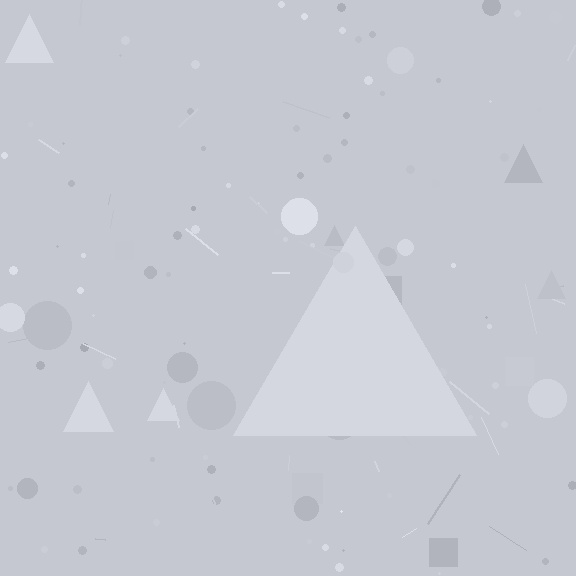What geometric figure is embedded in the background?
A triangle is embedded in the background.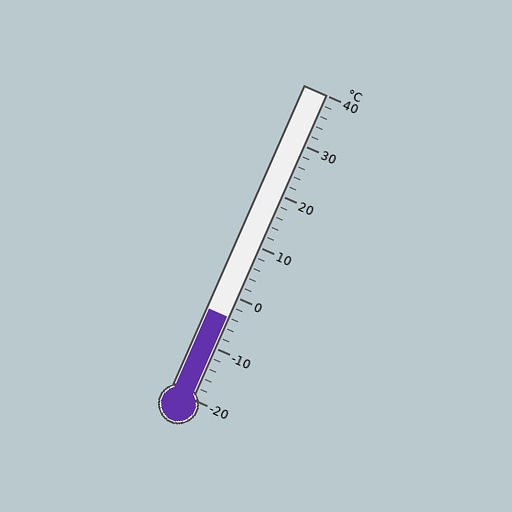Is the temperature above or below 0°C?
The temperature is below 0°C.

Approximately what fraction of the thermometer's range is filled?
The thermometer is filled to approximately 25% of its range.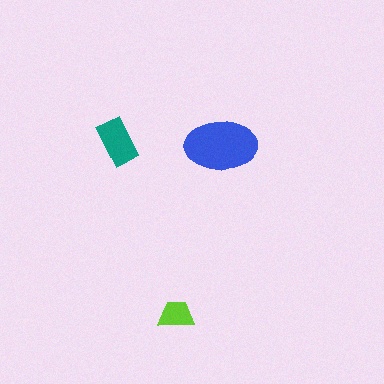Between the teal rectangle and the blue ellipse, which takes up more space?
The blue ellipse.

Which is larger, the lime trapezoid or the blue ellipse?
The blue ellipse.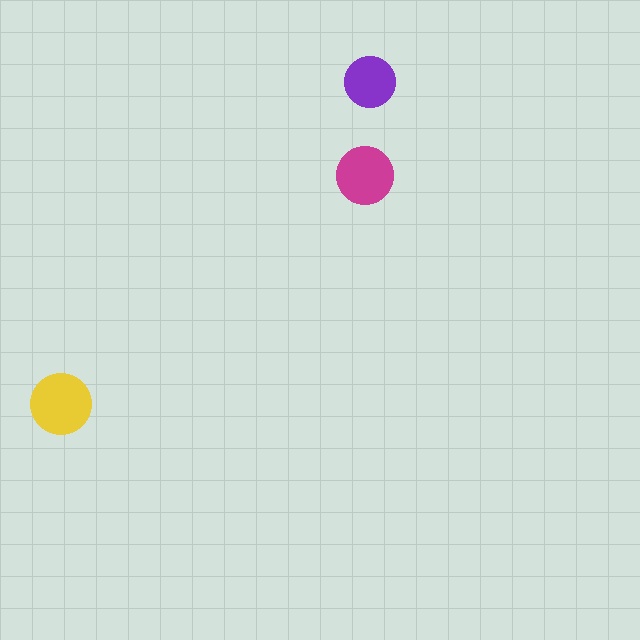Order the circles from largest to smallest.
the yellow one, the magenta one, the purple one.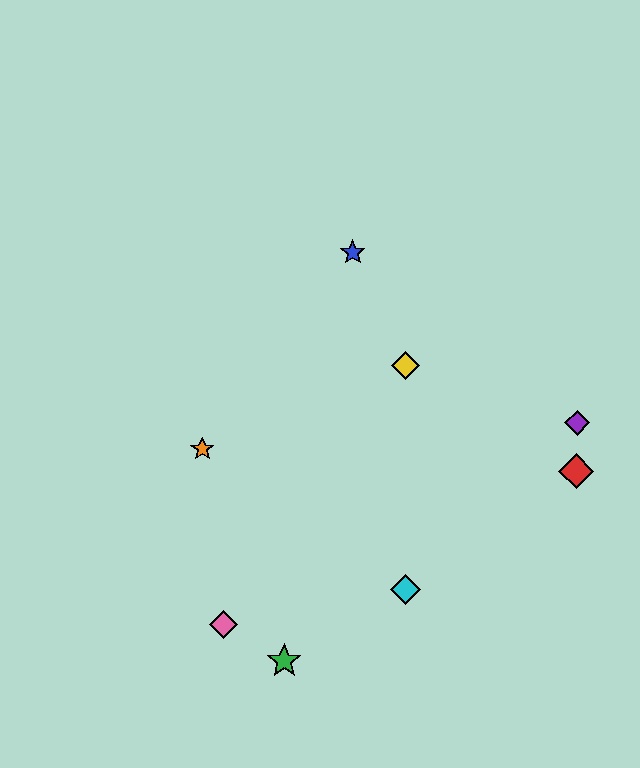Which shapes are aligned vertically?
The yellow diamond, the cyan diamond are aligned vertically.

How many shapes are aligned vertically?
2 shapes (the yellow diamond, the cyan diamond) are aligned vertically.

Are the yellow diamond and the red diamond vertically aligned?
No, the yellow diamond is at x≈405 and the red diamond is at x≈576.